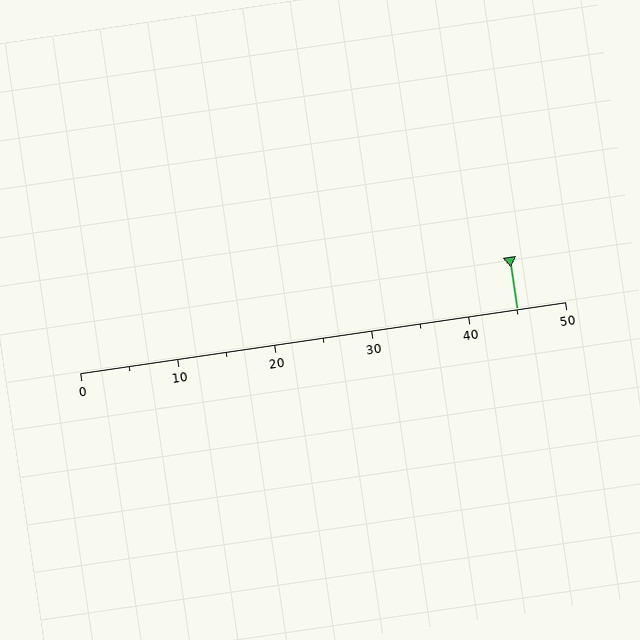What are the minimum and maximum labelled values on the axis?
The axis runs from 0 to 50.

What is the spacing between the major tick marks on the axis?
The major ticks are spaced 10 apart.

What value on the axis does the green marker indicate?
The marker indicates approximately 45.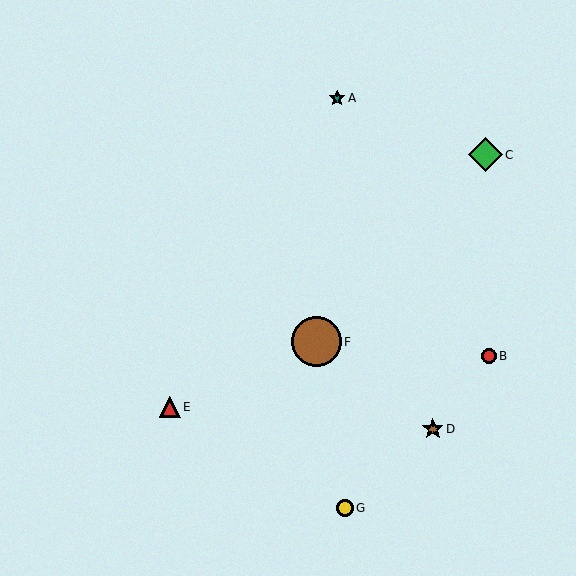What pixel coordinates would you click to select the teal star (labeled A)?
Click at (337, 98) to select the teal star A.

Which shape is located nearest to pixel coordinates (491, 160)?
The green diamond (labeled C) at (485, 155) is nearest to that location.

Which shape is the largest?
The brown circle (labeled F) is the largest.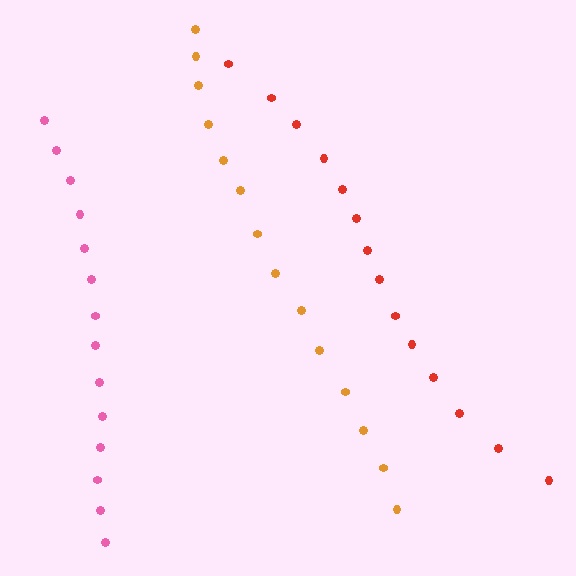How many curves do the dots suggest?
There are 3 distinct paths.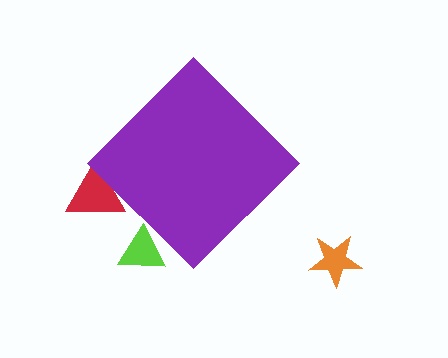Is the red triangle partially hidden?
Yes, the red triangle is partially hidden behind the purple diamond.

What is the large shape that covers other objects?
A purple diamond.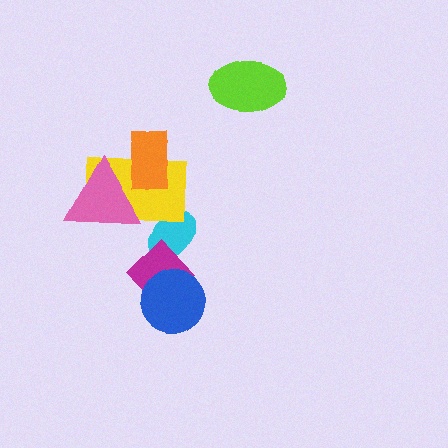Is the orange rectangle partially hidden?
Yes, it is partially covered by another shape.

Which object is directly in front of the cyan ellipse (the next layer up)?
The yellow rectangle is directly in front of the cyan ellipse.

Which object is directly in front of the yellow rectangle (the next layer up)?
The orange rectangle is directly in front of the yellow rectangle.